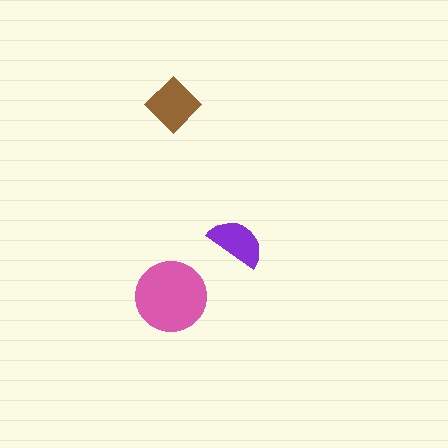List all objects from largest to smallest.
The pink circle, the brown diamond, the purple semicircle.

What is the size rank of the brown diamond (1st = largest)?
2nd.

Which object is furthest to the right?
The purple semicircle is rightmost.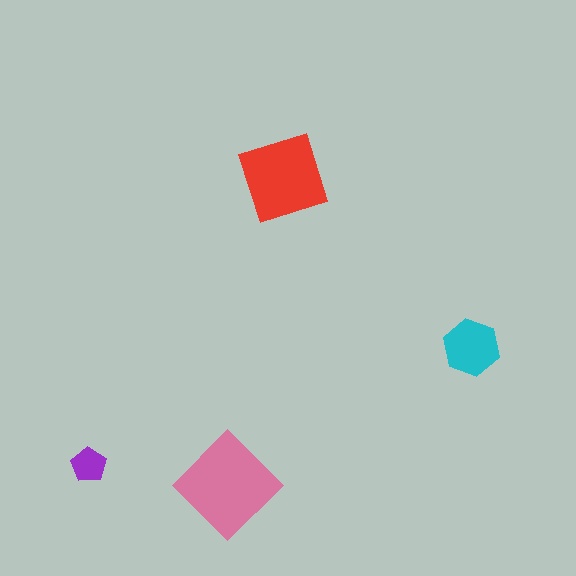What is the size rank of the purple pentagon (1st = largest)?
4th.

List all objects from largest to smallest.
The pink diamond, the red square, the cyan hexagon, the purple pentagon.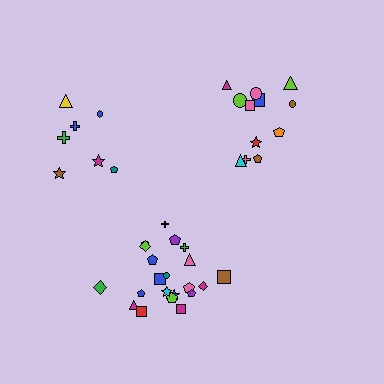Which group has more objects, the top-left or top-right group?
The top-right group.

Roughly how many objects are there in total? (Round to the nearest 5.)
Roughly 40 objects in total.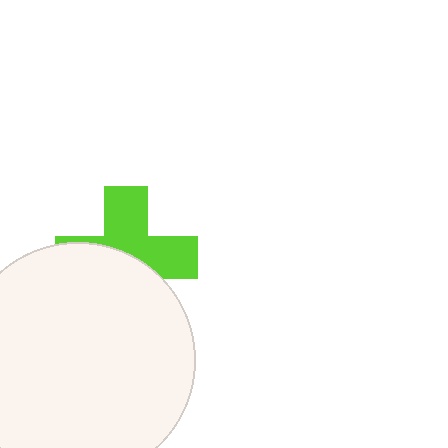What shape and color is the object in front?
The object in front is a white circle.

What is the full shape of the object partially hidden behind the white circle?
The partially hidden object is a lime cross.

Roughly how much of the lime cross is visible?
About half of it is visible (roughly 51%).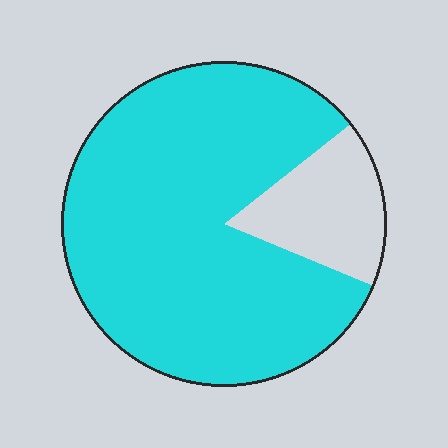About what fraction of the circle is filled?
About five sixths (5/6).